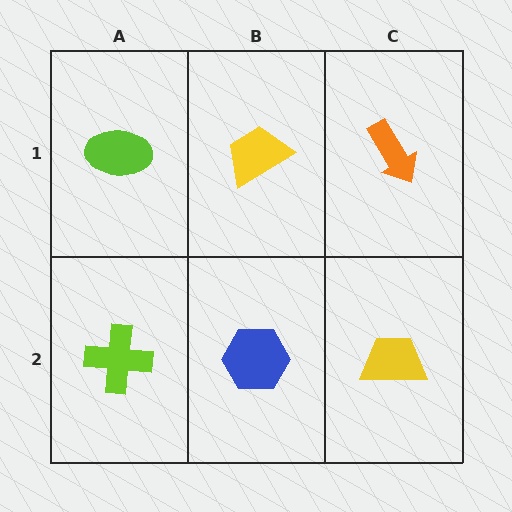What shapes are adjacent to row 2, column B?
A yellow trapezoid (row 1, column B), a lime cross (row 2, column A), a yellow trapezoid (row 2, column C).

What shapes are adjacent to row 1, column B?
A blue hexagon (row 2, column B), a lime ellipse (row 1, column A), an orange arrow (row 1, column C).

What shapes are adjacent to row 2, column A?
A lime ellipse (row 1, column A), a blue hexagon (row 2, column B).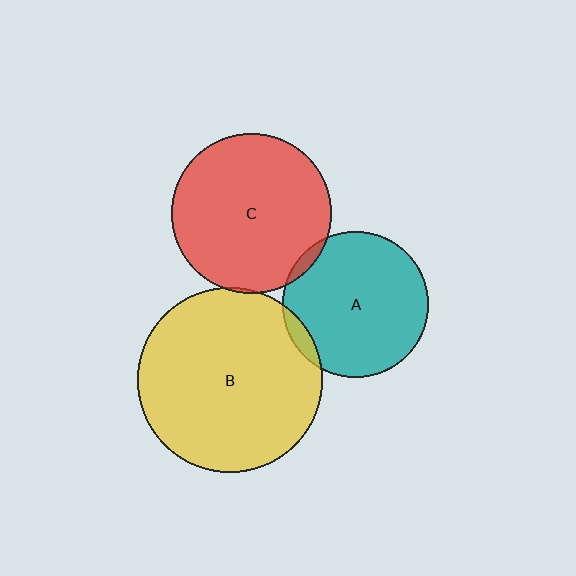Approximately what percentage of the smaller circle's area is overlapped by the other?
Approximately 5%.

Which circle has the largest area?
Circle B (yellow).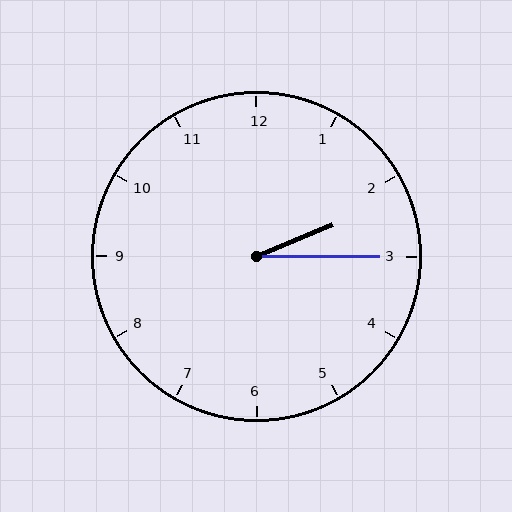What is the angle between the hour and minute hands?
Approximately 22 degrees.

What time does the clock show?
2:15.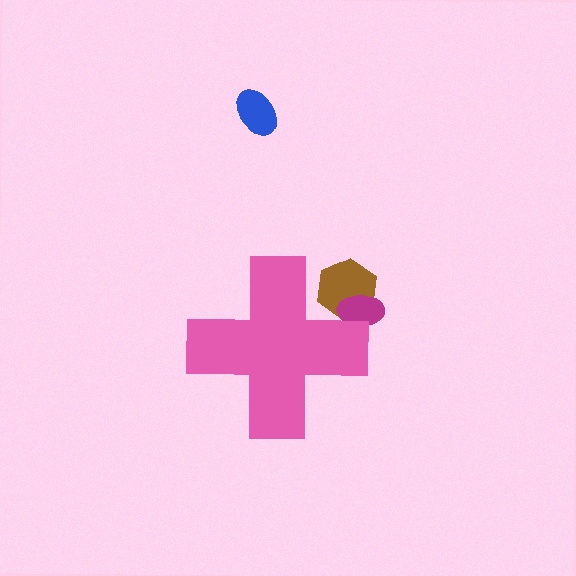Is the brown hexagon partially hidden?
Yes, the brown hexagon is partially hidden behind the pink cross.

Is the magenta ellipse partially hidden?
Yes, the magenta ellipse is partially hidden behind the pink cross.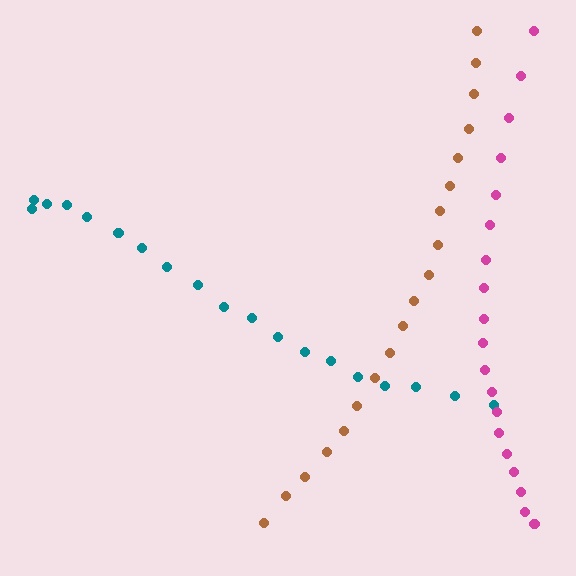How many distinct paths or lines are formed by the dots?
There are 3 distinct paths.